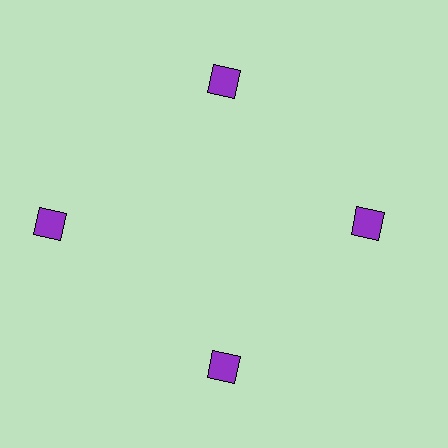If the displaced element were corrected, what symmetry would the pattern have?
It would have 4-fold rotational symmetry — the pattern would map onto itself every 90 degrees.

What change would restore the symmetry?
The symmetry would be restored by moving it inward, back onto the ring so that all 4 diamonds sit at equal angles and equal distance from the center.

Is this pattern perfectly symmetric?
No. The 4 purple diamonds are arranged in a ring, but one element near the 9 o'clock position is pushed outward from the center, breaking the 4-fold rotational symmetry.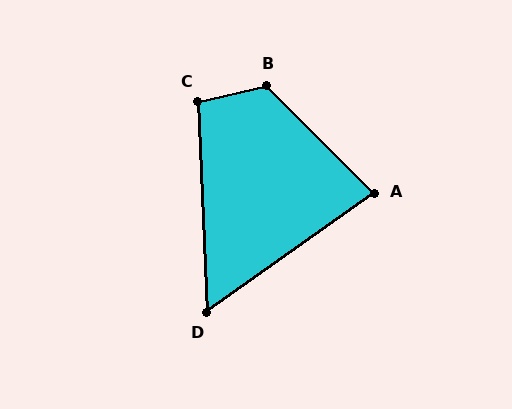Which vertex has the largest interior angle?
B, at approximately 123 degrees.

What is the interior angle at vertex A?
Approximately 80 degrees (acute).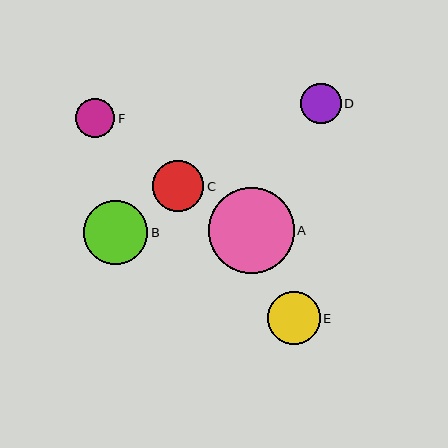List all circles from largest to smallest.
From largest to smallest: A, B, E, C, D, F.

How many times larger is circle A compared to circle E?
Circle A is approximately 1.6 times the size of circle E.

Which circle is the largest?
Circle A is the largest with a size of approximately 86 pixels.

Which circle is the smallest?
Circle F is the smallest with a size of approximately 39 pixels.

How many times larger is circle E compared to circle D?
Circle E is approximately 1.3 times the size of circle D.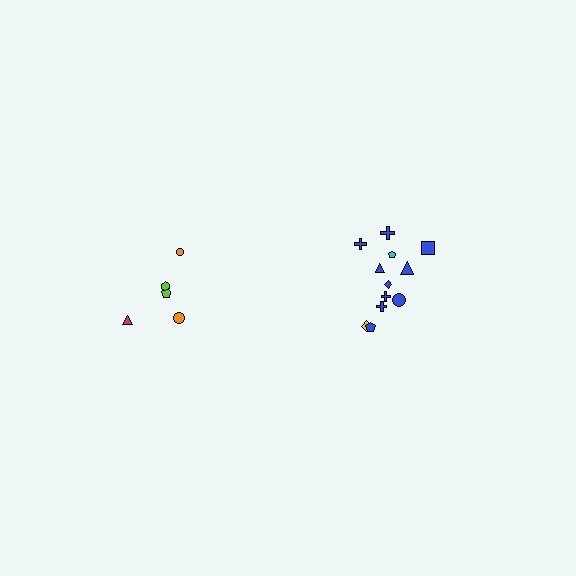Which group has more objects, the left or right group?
The right group.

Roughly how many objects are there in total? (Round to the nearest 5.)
Roughly 15 objects in total.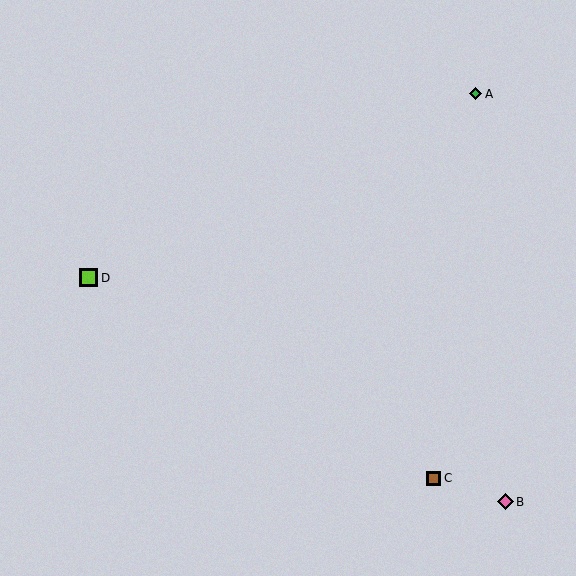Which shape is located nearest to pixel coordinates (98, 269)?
The lime square (labeled D) at (89, 278) is nearest to that location.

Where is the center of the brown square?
The center of the brown square is at (433, 478).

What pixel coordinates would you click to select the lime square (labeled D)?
Click at (89, 278) to select the lime square D.